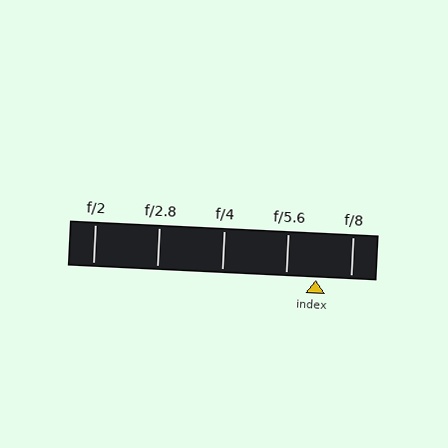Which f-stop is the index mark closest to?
The index mark is closest to f/5.6.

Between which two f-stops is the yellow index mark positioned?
The index mark is between f/5.6 and f/8.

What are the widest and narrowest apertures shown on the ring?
The widest aperture shown is f/2 and the narrowest is f/8.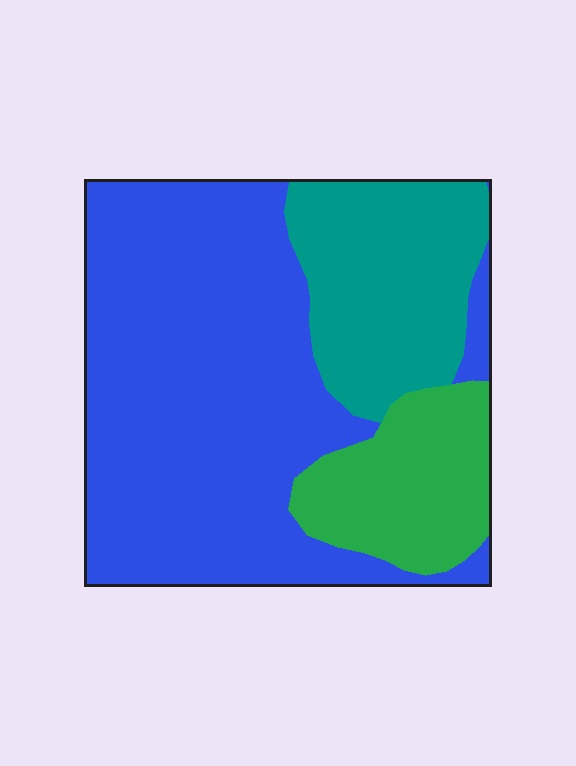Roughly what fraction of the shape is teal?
Teal covers around 25% of the shape.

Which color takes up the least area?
Green, at roughly 15%.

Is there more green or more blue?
Blue.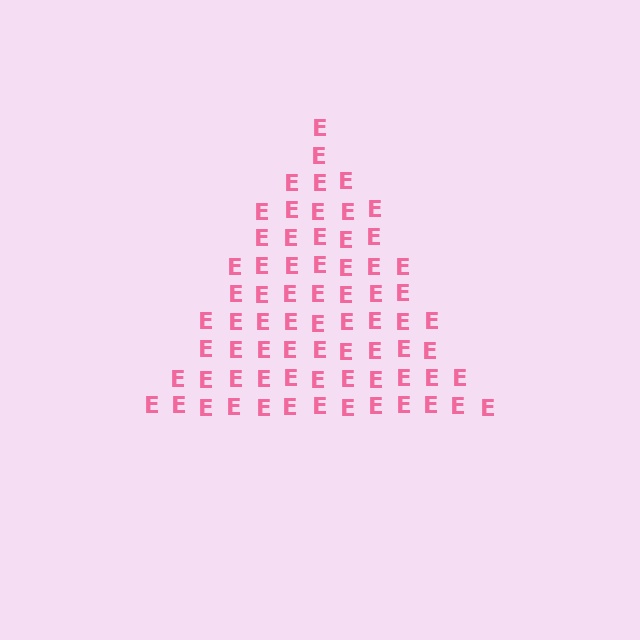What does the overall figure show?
The overall figure shows a triangle.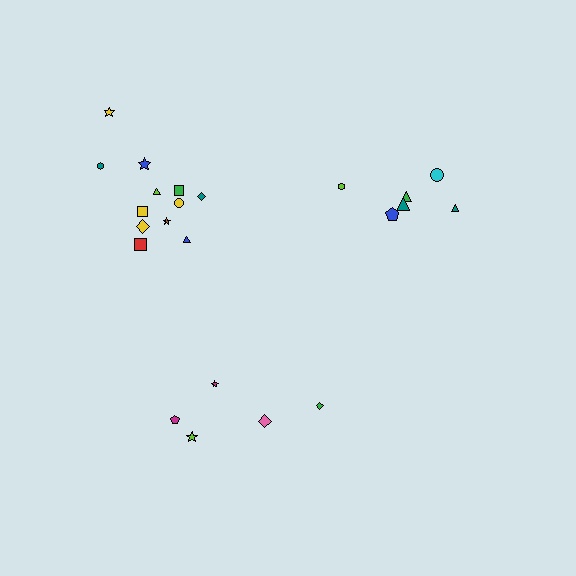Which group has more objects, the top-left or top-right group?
The top-left group.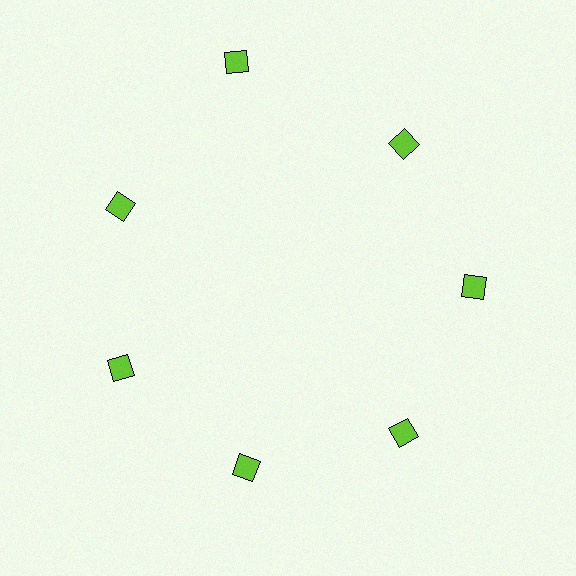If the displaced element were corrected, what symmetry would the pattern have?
It would have 7-fold rotational symmetry — the pattern would map onto itself every 51 degrees.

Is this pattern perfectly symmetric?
No. The 7 lime diamonds are arranged in a ring, but one element near the 12 o'clock position is pushed outward from the center, breaking the 7-fold rotational symmetry.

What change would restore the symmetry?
The symmetry would be restored by moving it inward, back onto the ring so that all 7 diamonds sit at equal angles and equal distance from the center.